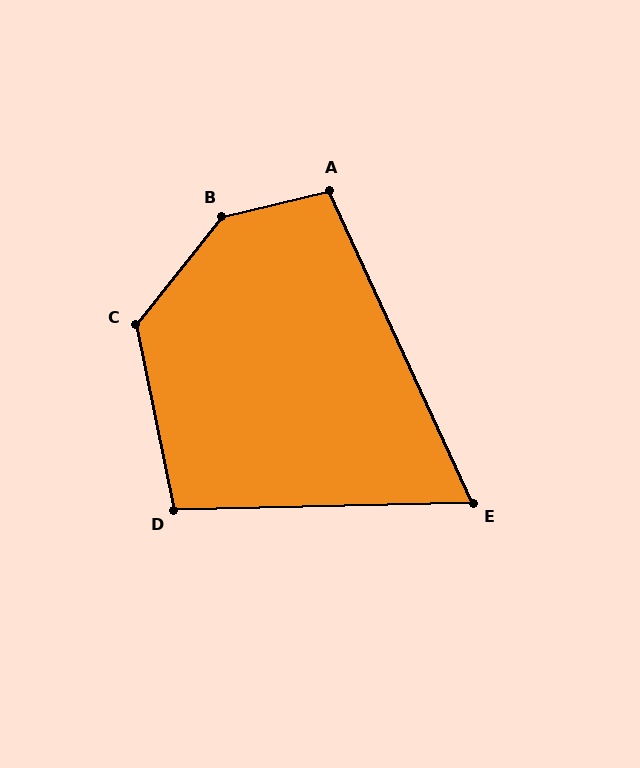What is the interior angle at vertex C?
Approximately 130 degrees (obtuse).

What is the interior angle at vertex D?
Approximately 100 degrees (obtuse).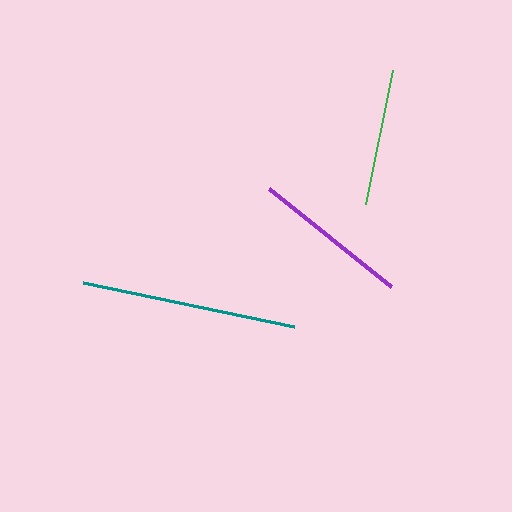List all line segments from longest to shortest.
From longest to shortest: teal, purple, green.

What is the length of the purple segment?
The purple segment is approximately 157 pixels long.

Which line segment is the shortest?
The green line is the shortest at approximately 136 pixels.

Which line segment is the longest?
The teal line is the longest at approximately 215 pixels.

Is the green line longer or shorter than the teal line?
The teal line is longer than the green line.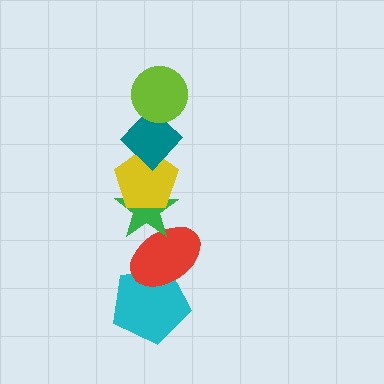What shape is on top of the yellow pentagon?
The teal diamond is on top of the yellow pentagon.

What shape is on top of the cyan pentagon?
The red ellipse is on top of the cyan pentagon.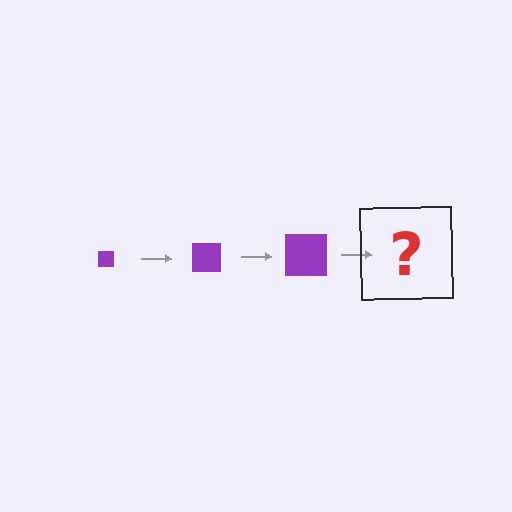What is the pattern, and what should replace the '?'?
The pattern is that the square gets progressively larger each step. The '?' should be a purple square, larger than the previous one.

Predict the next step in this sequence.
The next step is a purple square, larger than the previous one.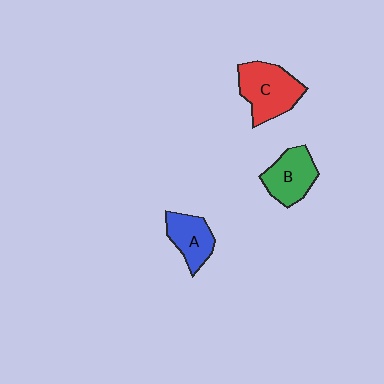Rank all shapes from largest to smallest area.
From largest to smallest: C (red), B (green), A (blue).